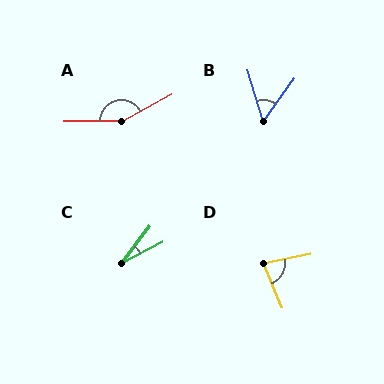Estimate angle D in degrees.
Approximately 78 degrees.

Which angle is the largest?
A, at approximately 152 degrees.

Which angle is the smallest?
C, at approximately 26 degrees.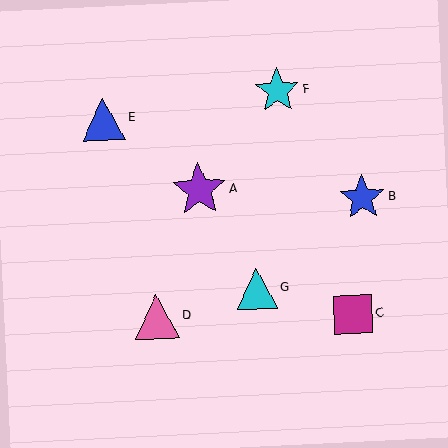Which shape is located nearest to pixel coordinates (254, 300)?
The cyan triangle (labeled G) at (257, 288) is nearest to that location.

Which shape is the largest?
The purple star (labeled A) is the largest.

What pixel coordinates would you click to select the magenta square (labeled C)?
Click at (353, 314) to select the magenta square C.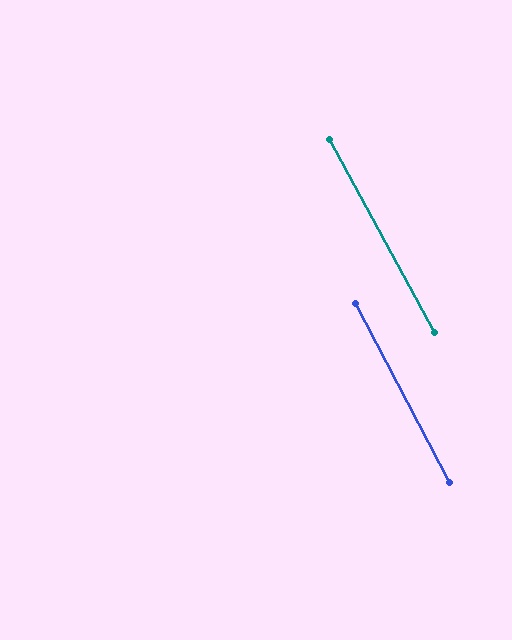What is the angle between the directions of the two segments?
Approximately 1 degree.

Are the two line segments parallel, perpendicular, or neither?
Parallel — their directions differ by only 0.8°.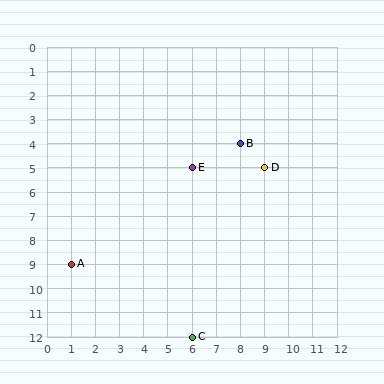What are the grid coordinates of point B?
Point B is at grid coordinates (8, 4).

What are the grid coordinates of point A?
Point A is at grid coordinates (1, 9).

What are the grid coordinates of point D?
Point D is at grid coordinates (9, 5).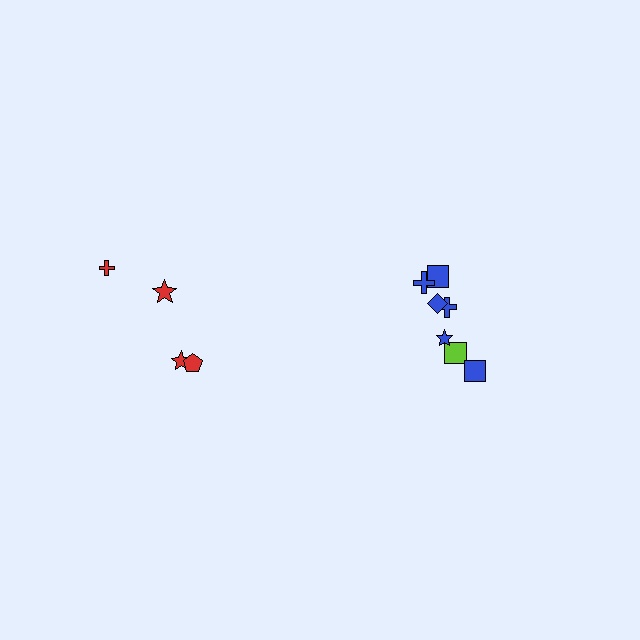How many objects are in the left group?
There are 4 objects.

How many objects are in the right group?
There are 7 objects.